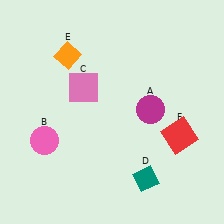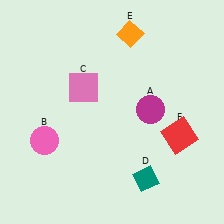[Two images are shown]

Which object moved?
The orange diamond (E) moved right.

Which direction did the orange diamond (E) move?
The orange diamond (E) moved right.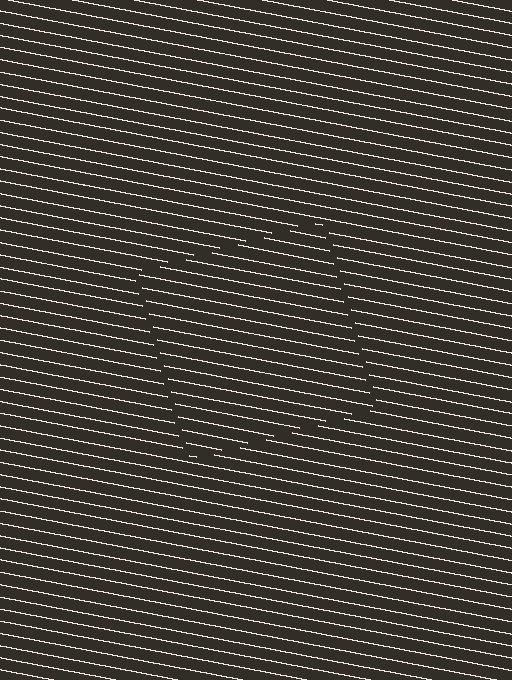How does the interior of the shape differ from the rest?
The interior of the shape contains the same grating, shifted by half a period — the contour is defined by the phase discontinuity where line-ends from the inner and outer gratings abut.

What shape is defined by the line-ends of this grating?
An illusory square. The interior of the shape contains the same grating, shifted by half a period — the contour is defined by the phase discontinuity where line-ends from the inner and outer gratings abut.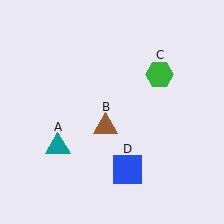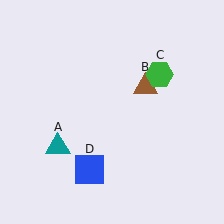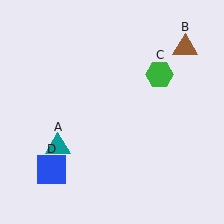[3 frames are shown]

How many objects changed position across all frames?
2 objects changed position: brown triangle (object B), blue square (object D).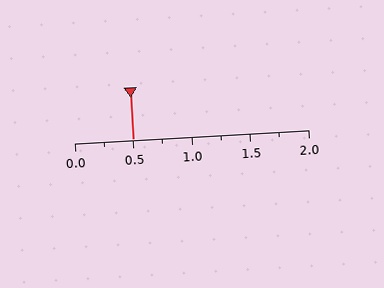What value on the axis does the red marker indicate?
The marker indicates approximately 0.5.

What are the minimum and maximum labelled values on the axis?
The axis runs from 0.0 to 2.0.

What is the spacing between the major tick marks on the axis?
The major ticks are spaced 0.5 apart.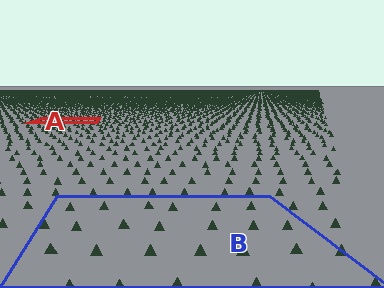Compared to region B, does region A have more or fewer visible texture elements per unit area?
Region A has more texture elements per unit area — they are packed more densely because it is farther away.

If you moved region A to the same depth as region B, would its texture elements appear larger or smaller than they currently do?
They would appear larger. At a closer depth, the same texture elements are projected at a bigger on-screen size.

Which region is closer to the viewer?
Region B is closer. The texture elements there are larger and more spread out.